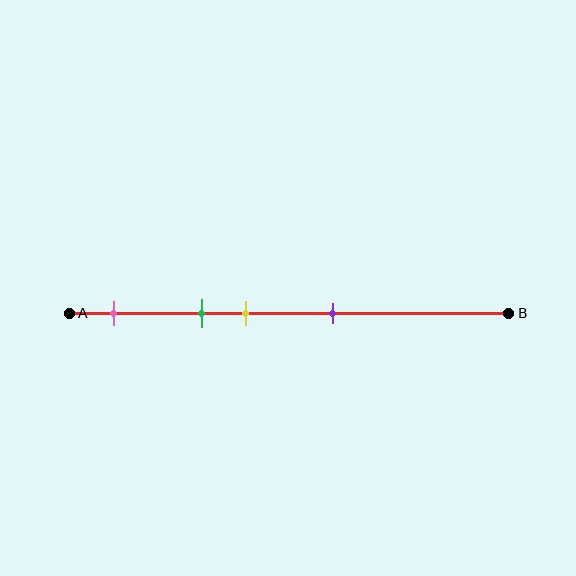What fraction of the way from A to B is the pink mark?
The pink mark is approximately 10% (0.1) of the way from A to B.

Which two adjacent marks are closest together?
The green and yellow marks are the closest adjacent pair.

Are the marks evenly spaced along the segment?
No, the marks are not evenly spaced.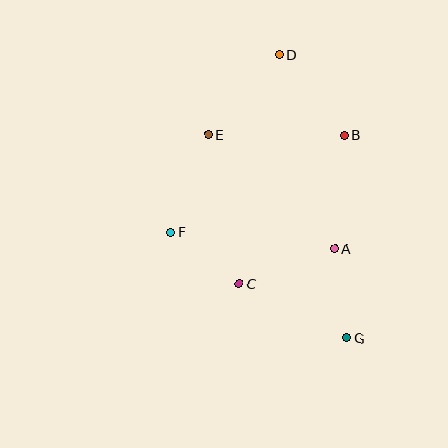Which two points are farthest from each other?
Points D and G are farthest from each other.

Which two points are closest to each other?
Points C and F are closest to each other.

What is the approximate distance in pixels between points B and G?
The distance between B and G is approximately 202 pixels.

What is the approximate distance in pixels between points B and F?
The distance between B and F is approximately 199 pixels.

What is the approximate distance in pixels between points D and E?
The distance between D and E is approximately 107 pixels.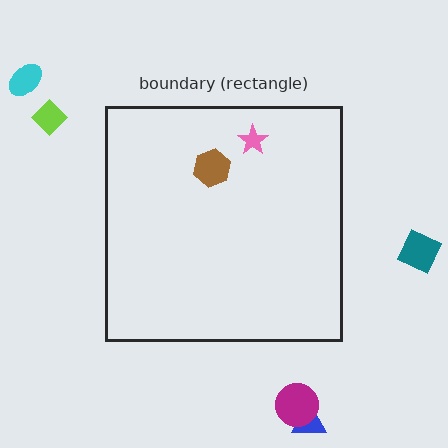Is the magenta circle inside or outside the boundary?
Outside.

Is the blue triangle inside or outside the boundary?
Outside.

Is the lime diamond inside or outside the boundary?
Outside.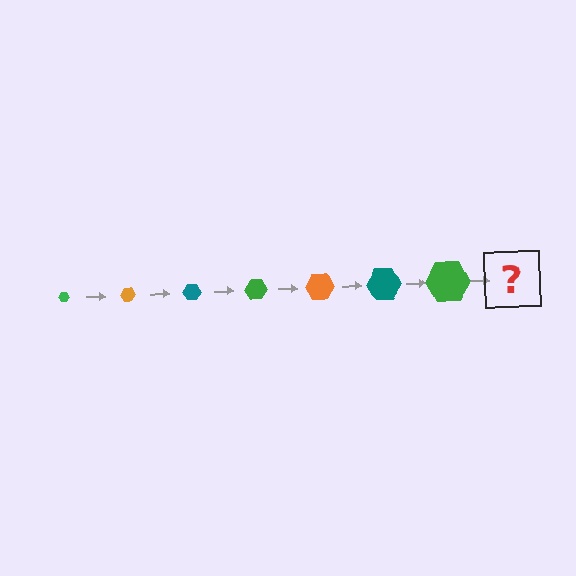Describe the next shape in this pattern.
It should be an orange hexagon, larger than the previous one.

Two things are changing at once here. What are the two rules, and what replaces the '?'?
The two rules are that the hexagon grows larger each step and the color cycles through green, orange, and teal. The '?' should be an orange hexagon, larger than the previous one.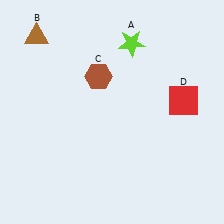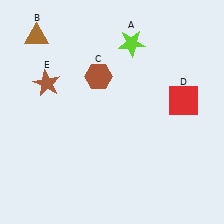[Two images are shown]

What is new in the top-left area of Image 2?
A brown star (E) was added in the top-left area of Image 2.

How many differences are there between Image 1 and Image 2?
There is 1 difference between the two images.